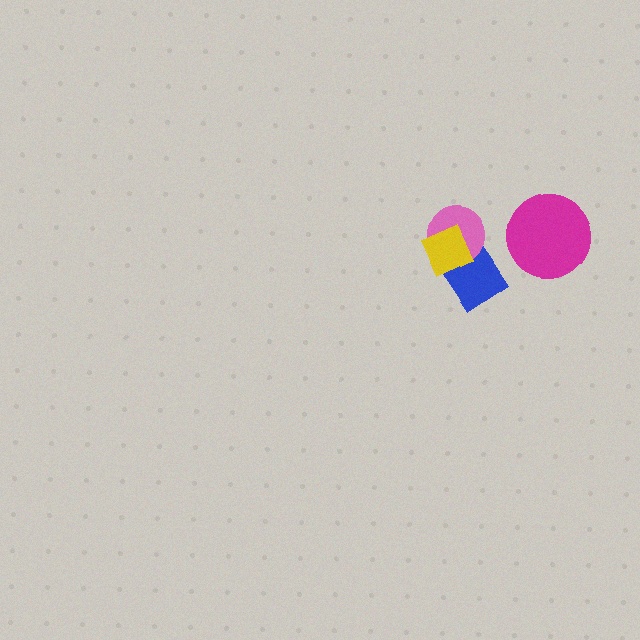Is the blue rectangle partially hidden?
Yes, it is partially covered by another shape.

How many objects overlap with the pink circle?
2 objects overlap with the pink circle.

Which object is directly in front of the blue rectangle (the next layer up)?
The pink circle is directly in front of the blue rectangle.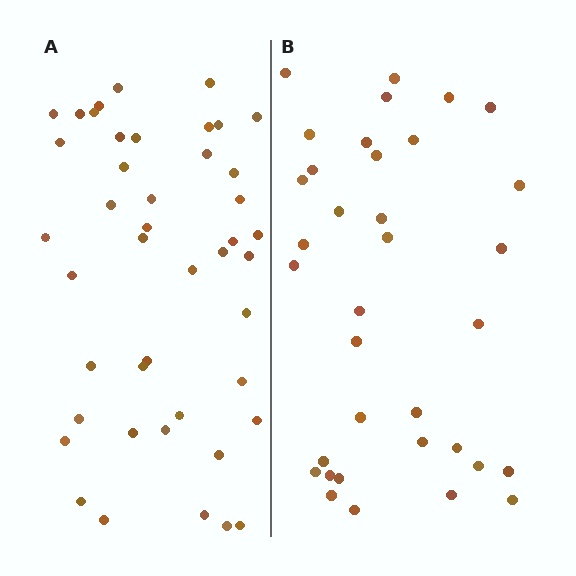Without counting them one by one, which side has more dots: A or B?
Region A (the left region) has more dots.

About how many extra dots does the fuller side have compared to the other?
Region A has roughly 8 or so more dots than region B.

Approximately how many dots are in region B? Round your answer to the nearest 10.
About 40 dots. (The exact count is 35, which rounds to 40.)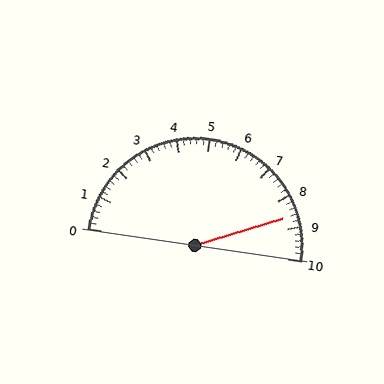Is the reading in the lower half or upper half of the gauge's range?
The reading is in the upper half of the range (0 to 10).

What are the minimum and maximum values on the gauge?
The gauge ranges from 0 to 10.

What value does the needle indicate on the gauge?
The needle indicates approximately 8.6.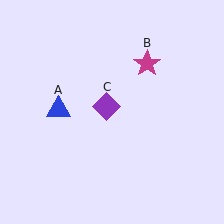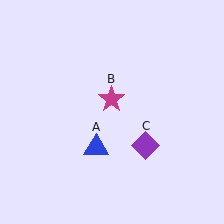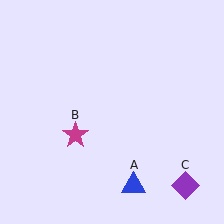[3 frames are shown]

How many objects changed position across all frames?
3 objects changed position: blue triangle (object A), magenta star (object B), purple diamond (object C).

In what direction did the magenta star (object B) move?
The magenta star (object B) moved down and to the left.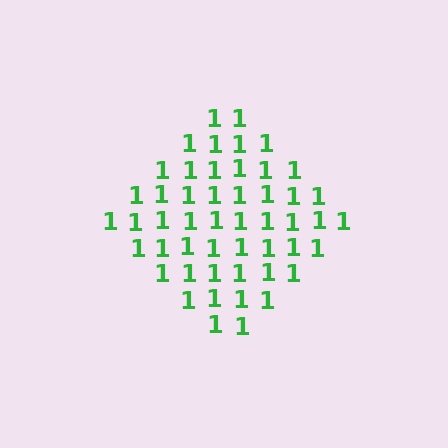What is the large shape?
The large shape is a diamond.